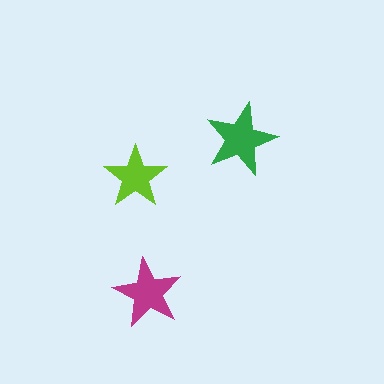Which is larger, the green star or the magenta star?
The green one.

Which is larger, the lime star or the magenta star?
The magenta one.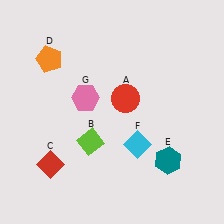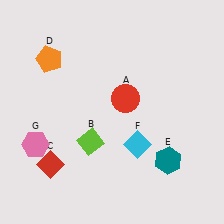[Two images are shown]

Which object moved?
The pink hexagon (G) moved left.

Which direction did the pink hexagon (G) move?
The pink hexagon (G) moved left.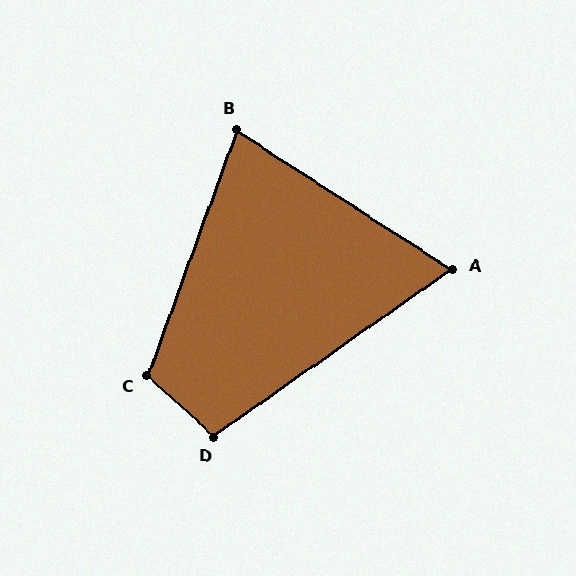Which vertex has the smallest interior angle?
A, at approximately 68 degrees.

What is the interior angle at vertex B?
Approximately 77 degrees (acute).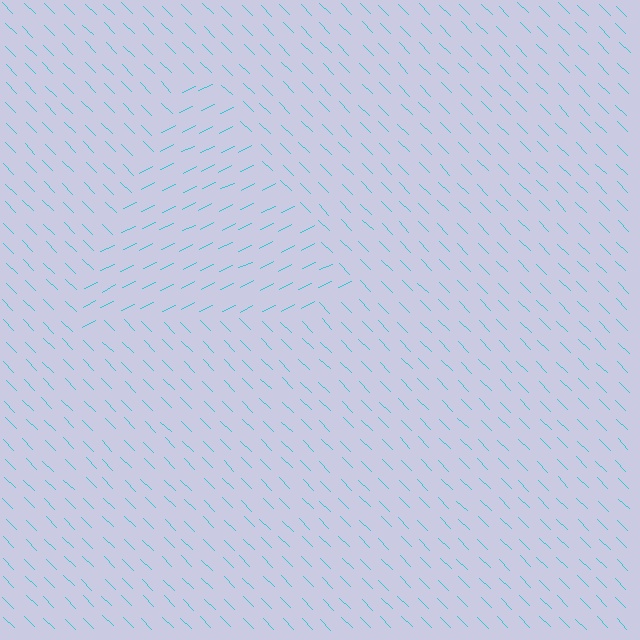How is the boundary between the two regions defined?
The boundary is defined purely by a change in line orientation (approximately 71 degrees difference). All lines are the same color and thickness.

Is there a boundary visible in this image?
Yes, there is a texture boundary formed by a change in line orientation.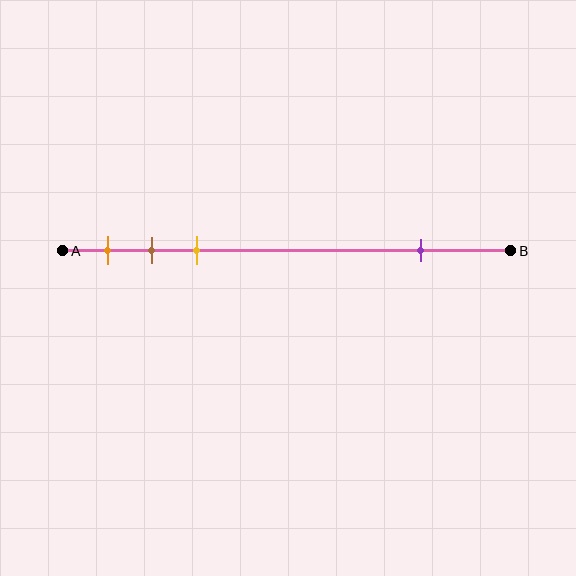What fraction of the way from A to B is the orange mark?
The orange mark is approximately 10% (0.1) of the way from A to B.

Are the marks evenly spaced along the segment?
No, the marks are not evenly spaced.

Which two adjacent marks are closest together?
The brown and yellow marks are the closest adjacent pair.